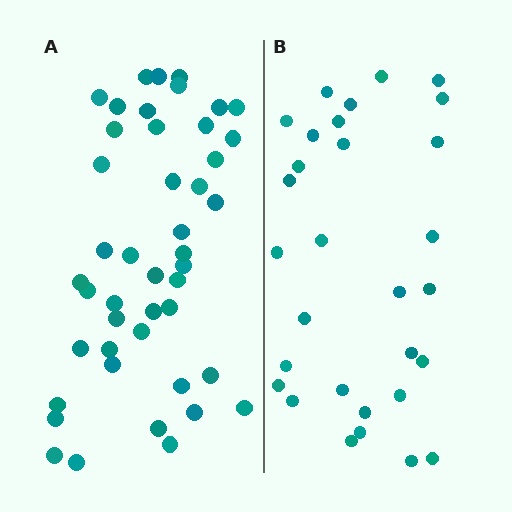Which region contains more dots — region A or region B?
Region A (the left region) has more dots.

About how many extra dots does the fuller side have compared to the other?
Region A has approximately 15 more dots than region B.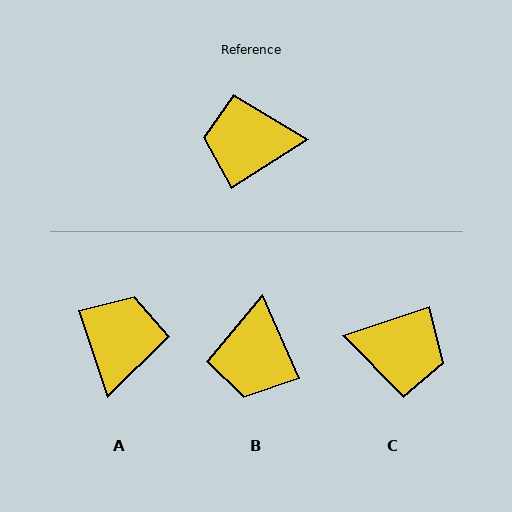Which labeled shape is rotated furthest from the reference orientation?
C, about 166 degrees away.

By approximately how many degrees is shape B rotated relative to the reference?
Approximately 81 degrees counter-clockwise.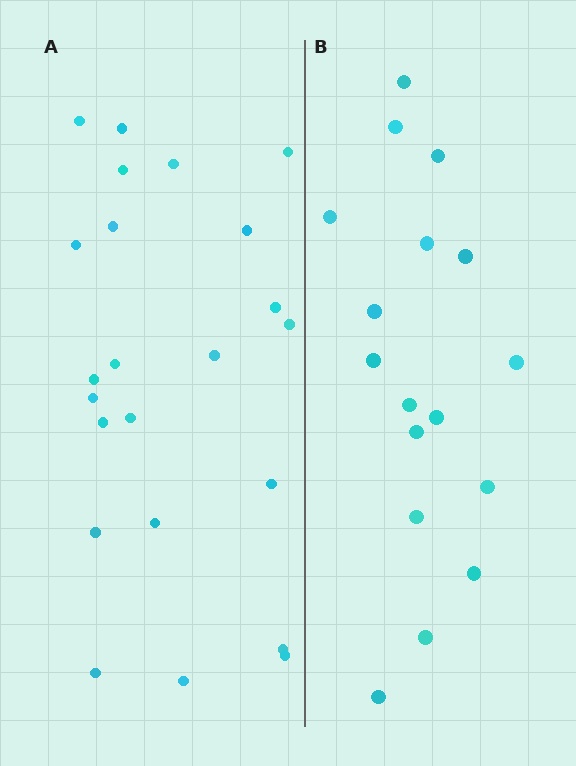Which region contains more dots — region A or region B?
Region A (the left region) has more dots.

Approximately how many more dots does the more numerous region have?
Region A has about 6 more dots than region B.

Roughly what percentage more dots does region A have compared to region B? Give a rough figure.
About 35% more.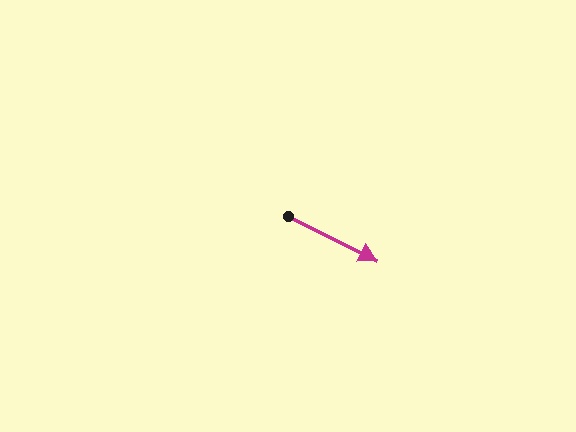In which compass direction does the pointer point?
Southeast.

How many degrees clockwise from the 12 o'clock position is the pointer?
Approximately 117 degrees.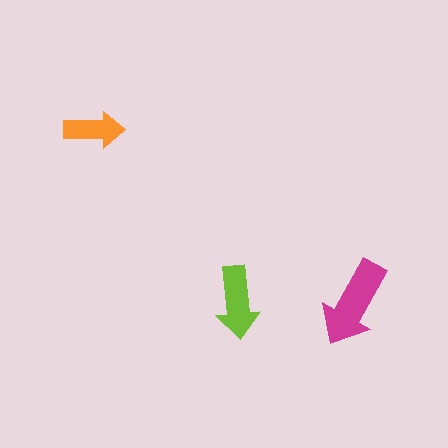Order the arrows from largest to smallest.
the magenta one, the lime one, the orange one.